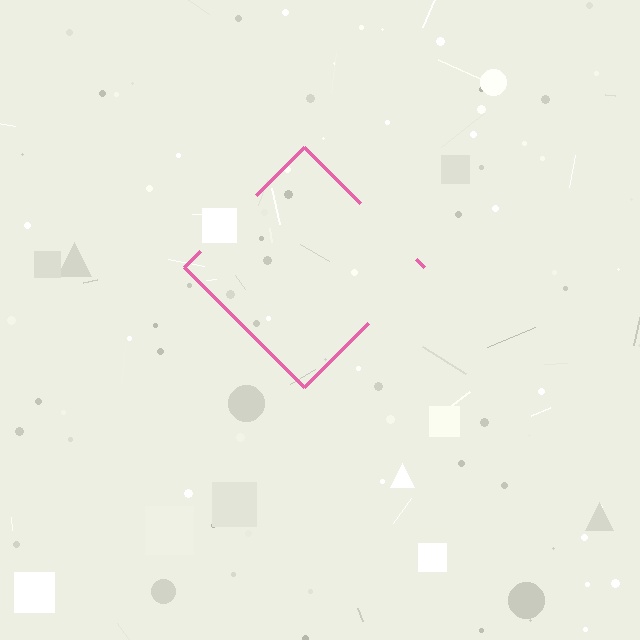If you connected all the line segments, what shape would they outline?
They would outline a diamond.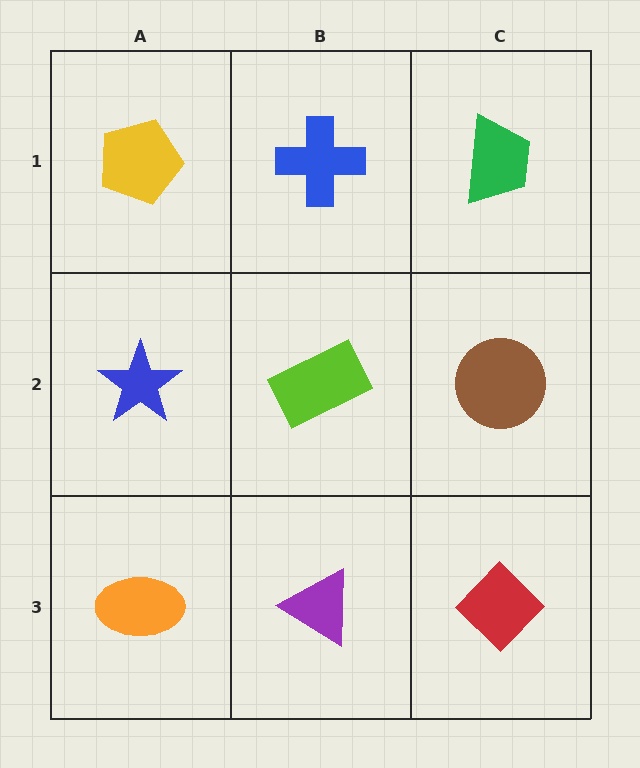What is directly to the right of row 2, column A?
A lime rectangle.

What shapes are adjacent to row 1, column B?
A lime rectangle (row 2, column B), a yellow pentagon (row 1, column A), a green trapezoid (row 1, column C).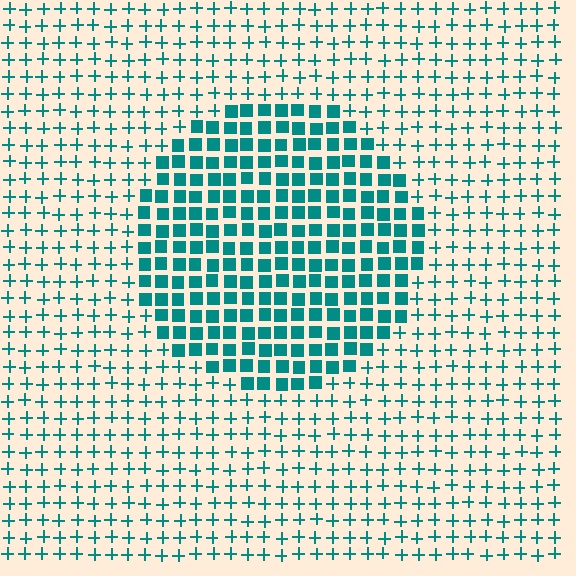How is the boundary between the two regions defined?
The boundary is defined by a change in element shape: squares inside vs. plus signs outside. All elements share the same color and spacing.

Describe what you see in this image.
The image is filled with small teal elements arranged in a uniform grid. A circle-shaped region contains squares, while the surrounding area contains plus signs. The boundary is defined purely by the change in element shape.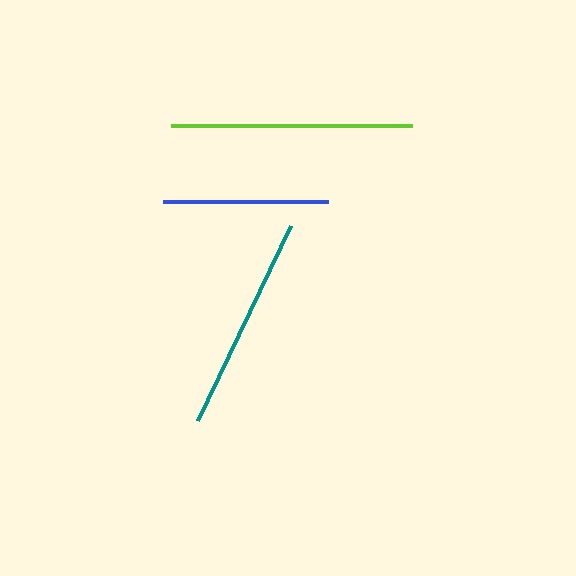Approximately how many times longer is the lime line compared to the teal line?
The lime line is approximately 1.1 times the length of the teal line.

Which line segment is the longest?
The lime line is the longest at approximately 241 pixels.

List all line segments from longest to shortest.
From longest to shortest: lime, teal, blue.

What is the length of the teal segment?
The teal segment is approximately 215 pixels long.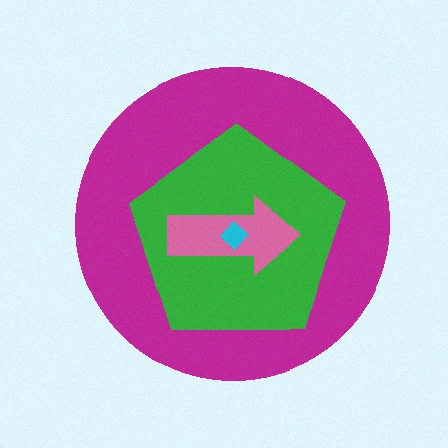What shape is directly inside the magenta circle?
The green pentagon.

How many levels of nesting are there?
4.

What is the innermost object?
The cyan diamond.